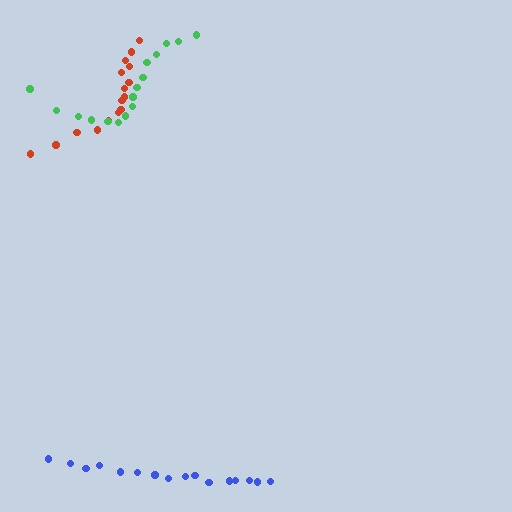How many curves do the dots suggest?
There are 3 distinct paths.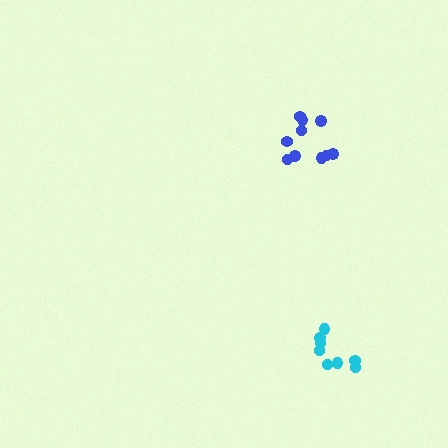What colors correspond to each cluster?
The clusters are colored: cyan, blue.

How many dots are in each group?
Group 1: 8 dots, Group 2: 10 dots (18 total).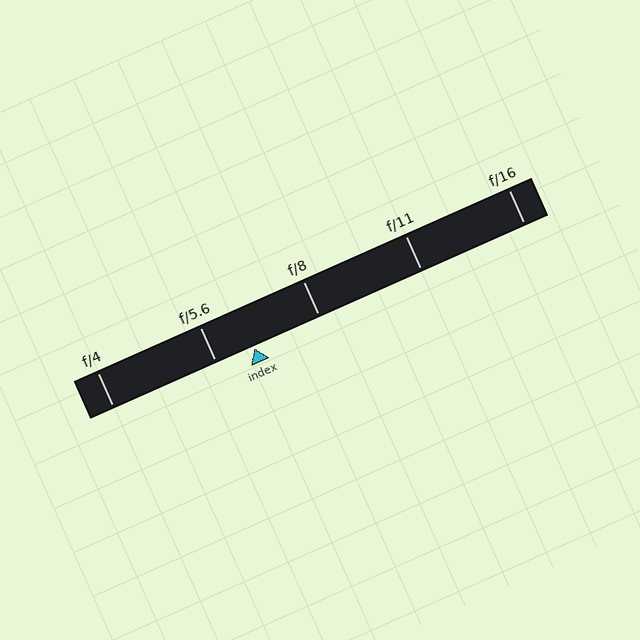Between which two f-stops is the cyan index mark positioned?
The index mark is between f/5.6 and f/8.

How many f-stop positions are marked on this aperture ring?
There are 5 f-stop positions marked.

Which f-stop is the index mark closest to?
The index mark is closest to f/5.6.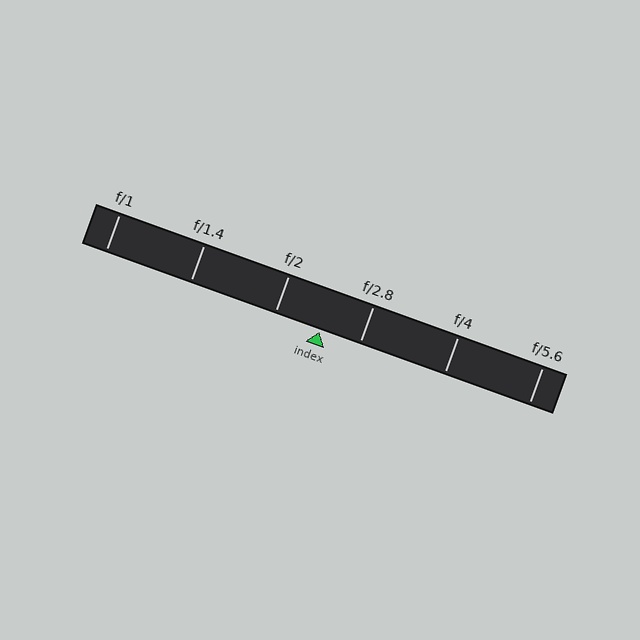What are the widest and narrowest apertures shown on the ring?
The widest aperture shown is f/1 and the narrowest is f/5.6.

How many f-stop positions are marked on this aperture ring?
There are 6 f-stop positions marked.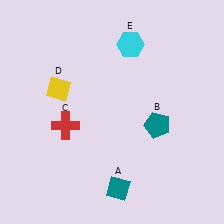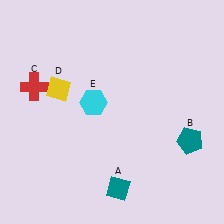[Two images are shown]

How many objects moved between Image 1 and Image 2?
3 objects moved between the two images.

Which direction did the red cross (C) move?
The red cross (C) moved up.